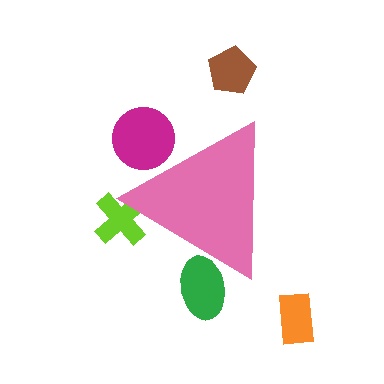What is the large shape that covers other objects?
A pink triangle.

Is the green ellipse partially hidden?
Yes, the green ellipse is partially hidden behind the pink triangle.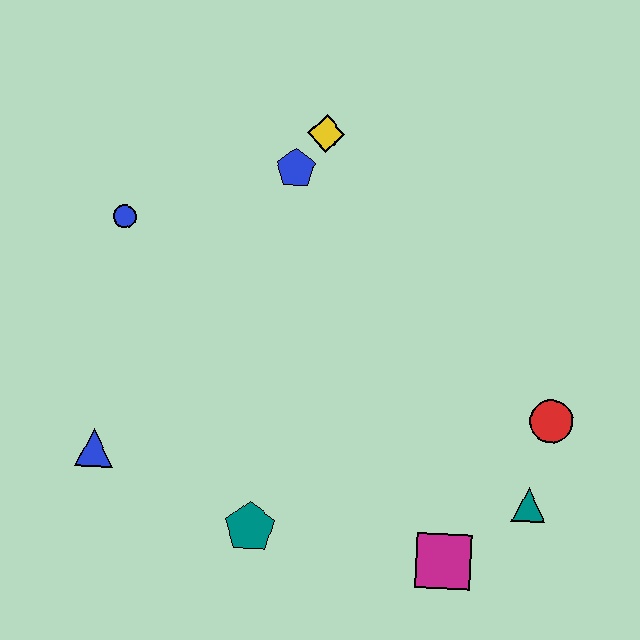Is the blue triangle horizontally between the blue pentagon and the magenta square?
No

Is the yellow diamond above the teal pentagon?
Yes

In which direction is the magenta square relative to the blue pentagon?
The magenta square is below the blue pentagon.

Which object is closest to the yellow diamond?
The blue pentagon is closest to the yellow diamond.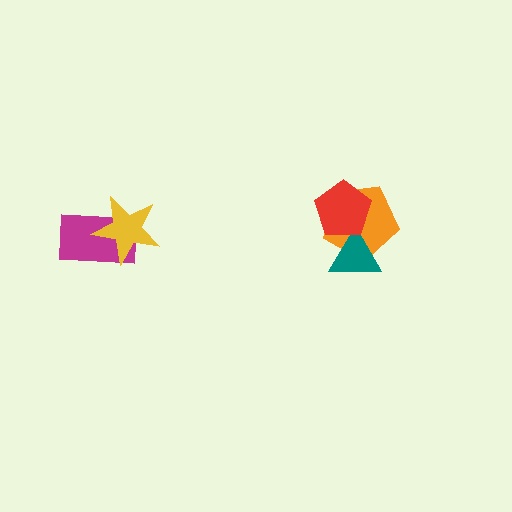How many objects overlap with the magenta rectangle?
1 object overlaps with the magenta rectangle.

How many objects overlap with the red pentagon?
2 objects overlap with the red pentagon.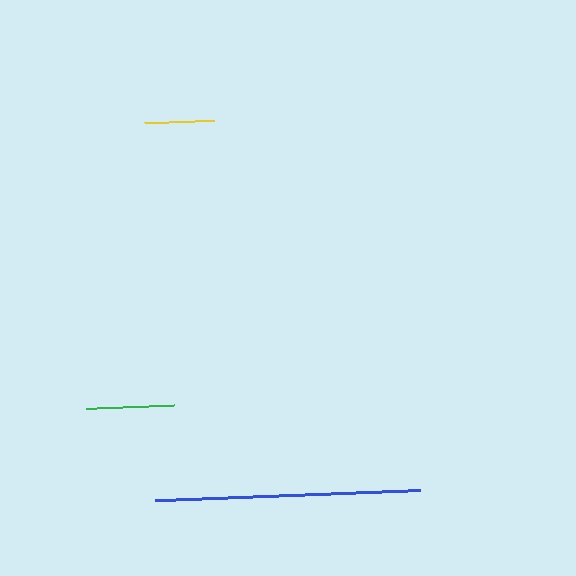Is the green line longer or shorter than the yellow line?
The green line is longer than the yellow line.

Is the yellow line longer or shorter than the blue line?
The blue line is longer than the yellow line.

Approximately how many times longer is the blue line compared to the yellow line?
The blue line is approximately 3.8 times the length of the yellow line.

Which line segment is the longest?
The blue line is the longest at approximately 266 pixels.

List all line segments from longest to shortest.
From longest to shortest: blue, green, yellow.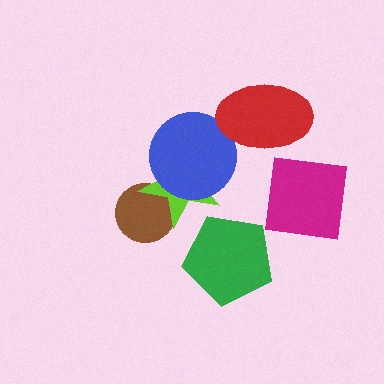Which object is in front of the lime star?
The blue circle is in front of the lime star.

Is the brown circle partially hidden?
Yes, it is partially covered by another shape.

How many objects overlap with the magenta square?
0 objects overlap with the magenta square.